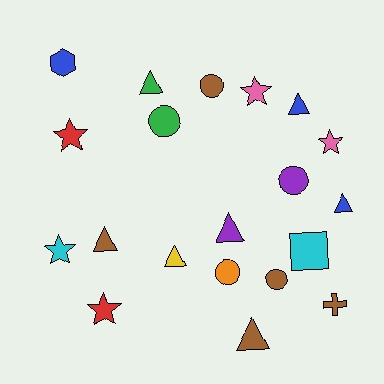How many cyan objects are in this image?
There are 2 cyan objects.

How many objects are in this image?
There are 20 objects.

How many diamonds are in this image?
There are no diamonds.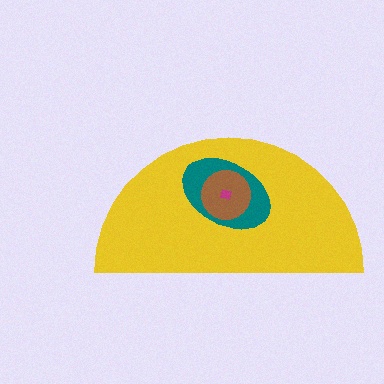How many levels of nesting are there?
4.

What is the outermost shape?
The yellow semicircle.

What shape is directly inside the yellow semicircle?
The teal ellipse.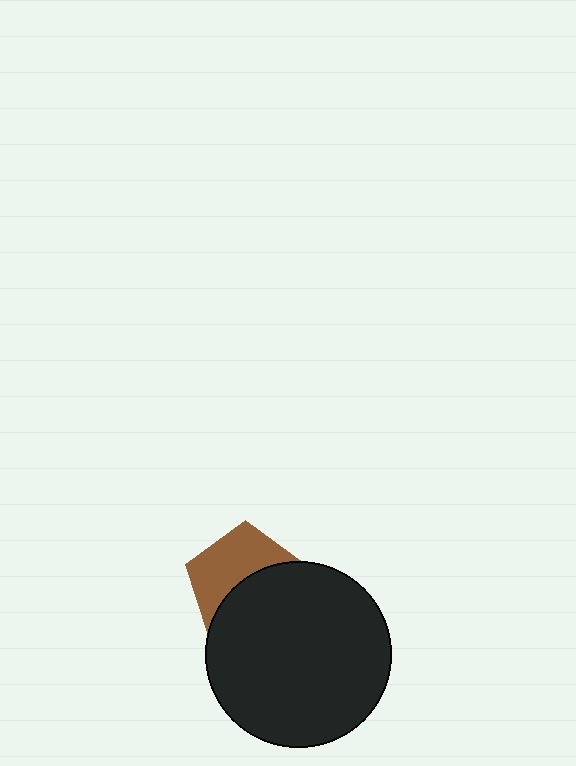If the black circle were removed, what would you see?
You would see the complete brown pentagon.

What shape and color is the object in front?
The object in front is a black circle.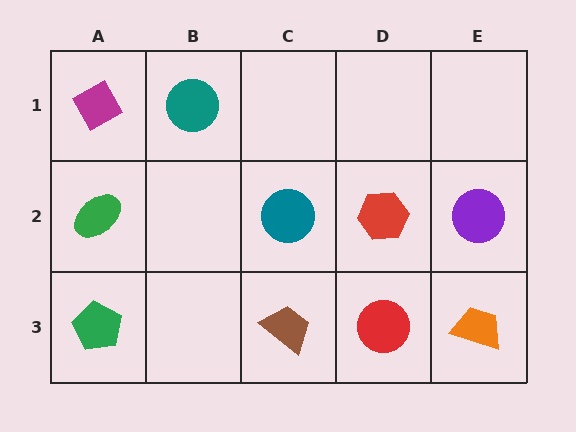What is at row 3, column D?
A red circle.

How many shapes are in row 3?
4 shapes.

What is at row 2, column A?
A green ellipse.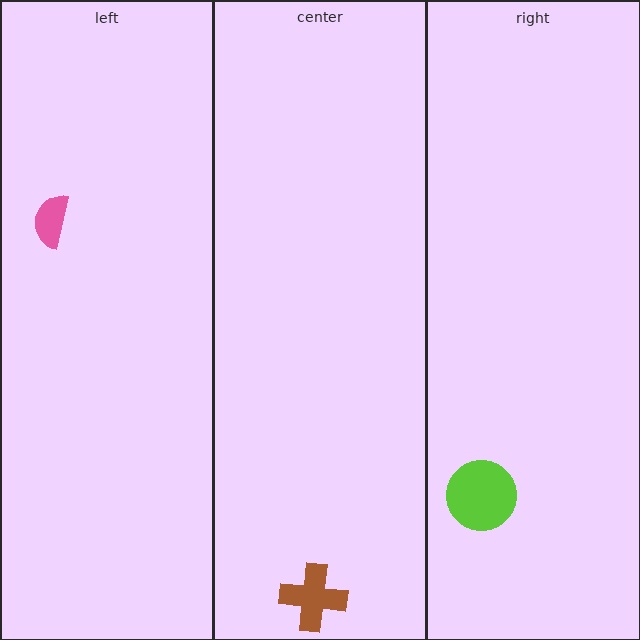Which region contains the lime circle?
The right region.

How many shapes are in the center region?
1.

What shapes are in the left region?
The pink semicircle.